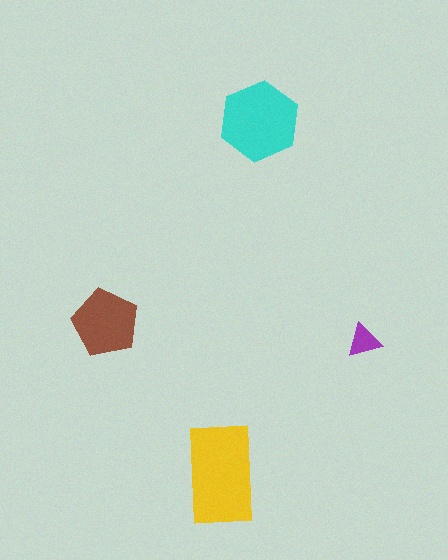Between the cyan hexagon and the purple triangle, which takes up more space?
The cyan hexagon.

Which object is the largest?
The yellow rectangle.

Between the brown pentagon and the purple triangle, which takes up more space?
The brown pentagon.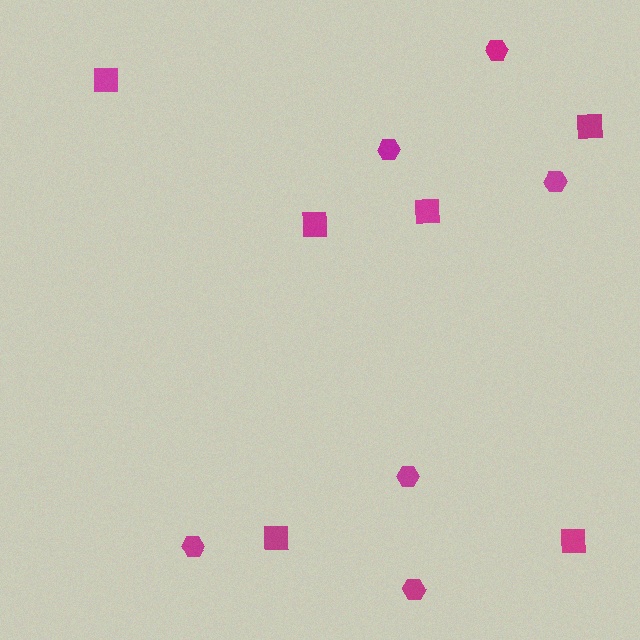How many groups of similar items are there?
There are 2 groups: one group of squares (6) and one group of hexagons (6).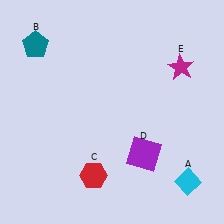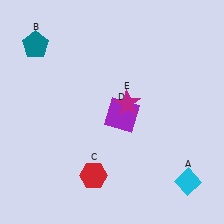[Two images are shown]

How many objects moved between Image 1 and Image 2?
2 objects moved between the two images.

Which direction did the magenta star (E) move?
The magenta star (E) moved left.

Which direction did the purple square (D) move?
The purple square (D) moved up.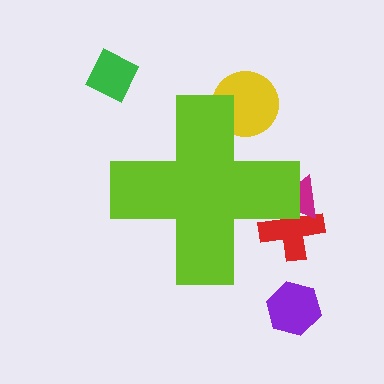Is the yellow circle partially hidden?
Yes, the yellow circle is partially hidden behind the lime cross.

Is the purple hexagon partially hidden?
No, the purple hexagon is fully visible.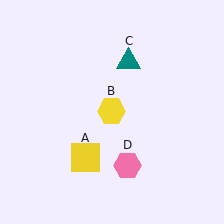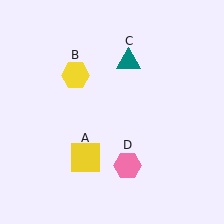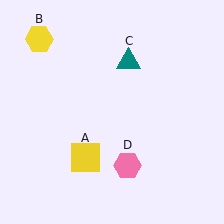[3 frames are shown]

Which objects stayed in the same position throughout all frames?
Yellow square (object A) and teal triangle (object C) and pink hexagon (object D) remained stationary.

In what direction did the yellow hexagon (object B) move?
The yellow hexagon (object B) moved up and to the left.